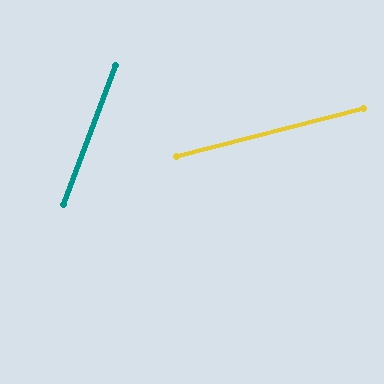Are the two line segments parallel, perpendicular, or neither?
Neither parallel nor perpendicular — they differ by about 55°.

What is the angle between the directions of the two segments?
Approximately 55 degrees.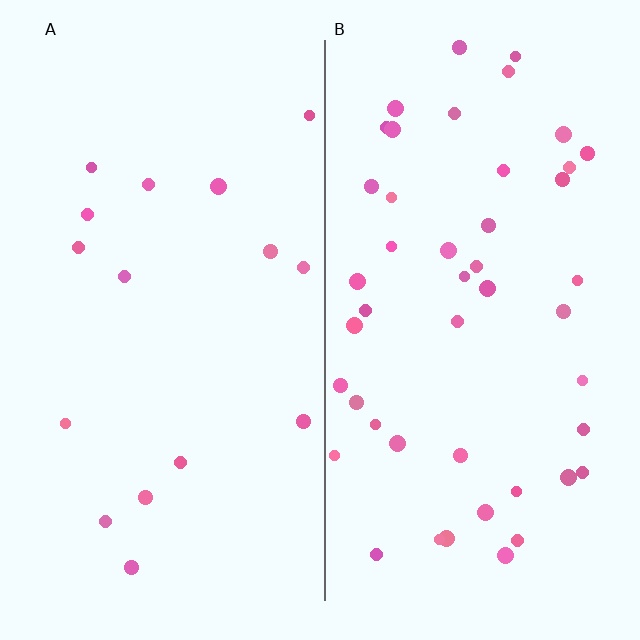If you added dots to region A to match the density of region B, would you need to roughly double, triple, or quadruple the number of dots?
Approximately triple.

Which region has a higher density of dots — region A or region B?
B (the right).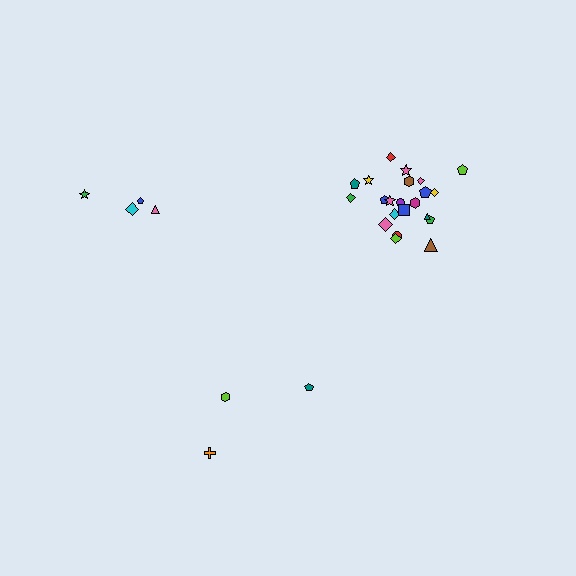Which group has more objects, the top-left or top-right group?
The top-right group.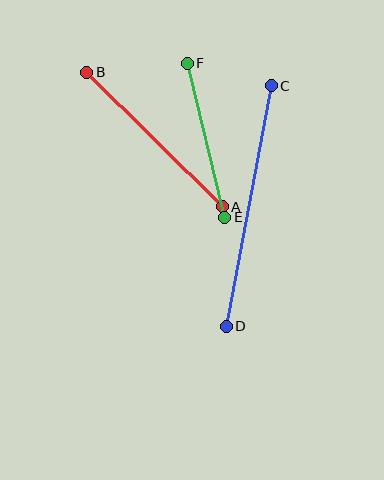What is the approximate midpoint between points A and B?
The midpoint is at approximately (154, 139) pixels.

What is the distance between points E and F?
The distance is approximately 159 pixels.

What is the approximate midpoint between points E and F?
The midpoint is at approximately (206, 140) pixels.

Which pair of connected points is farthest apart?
Points C and D are farthest apart.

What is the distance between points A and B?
The distance is approximately 191 pixels.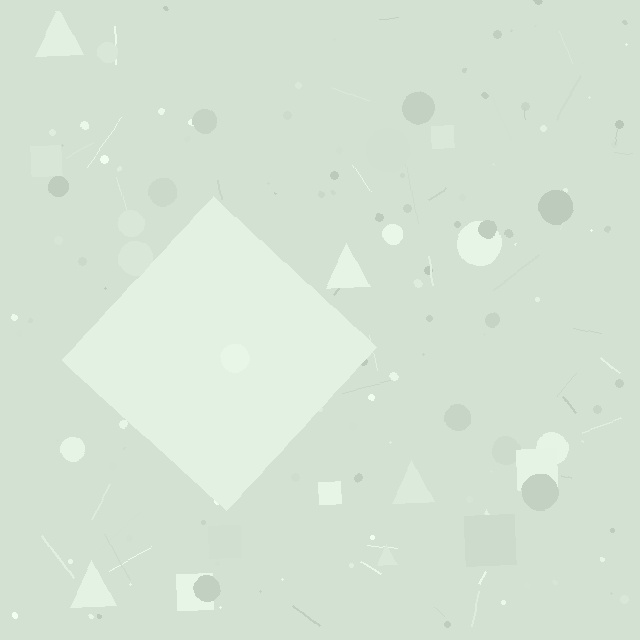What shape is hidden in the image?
A diamond is hidden in the image.